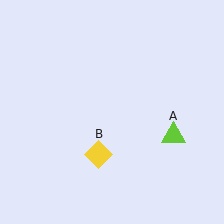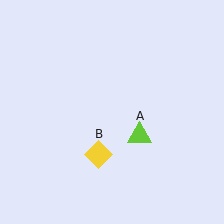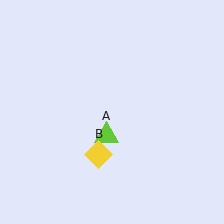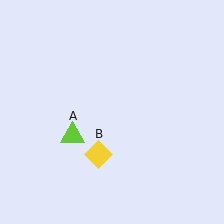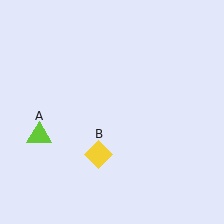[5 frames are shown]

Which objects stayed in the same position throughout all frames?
Yellow diamond (object B) remained stationary.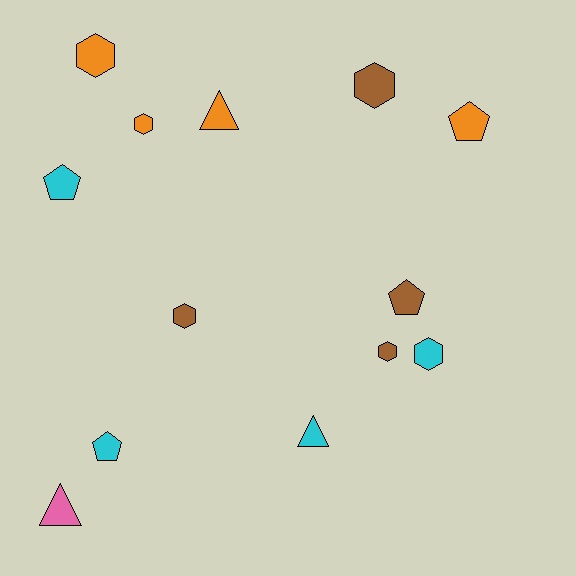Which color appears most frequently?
Cyan, with 4 objects.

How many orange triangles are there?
There is 1 orange triangle.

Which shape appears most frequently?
Hexagon, with 6 objects.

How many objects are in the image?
There are 13 objects.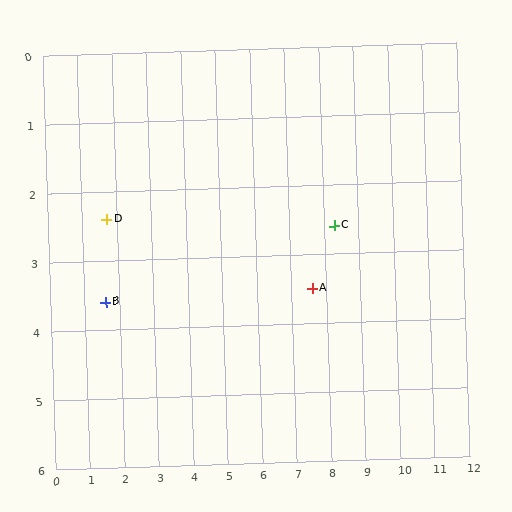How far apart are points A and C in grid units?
Points A and C are about 1.1 grid units apart.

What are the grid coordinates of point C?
Point C is at approximately (8.3, 2.6).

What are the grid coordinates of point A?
Point A is at approximately (7.6, 3.5).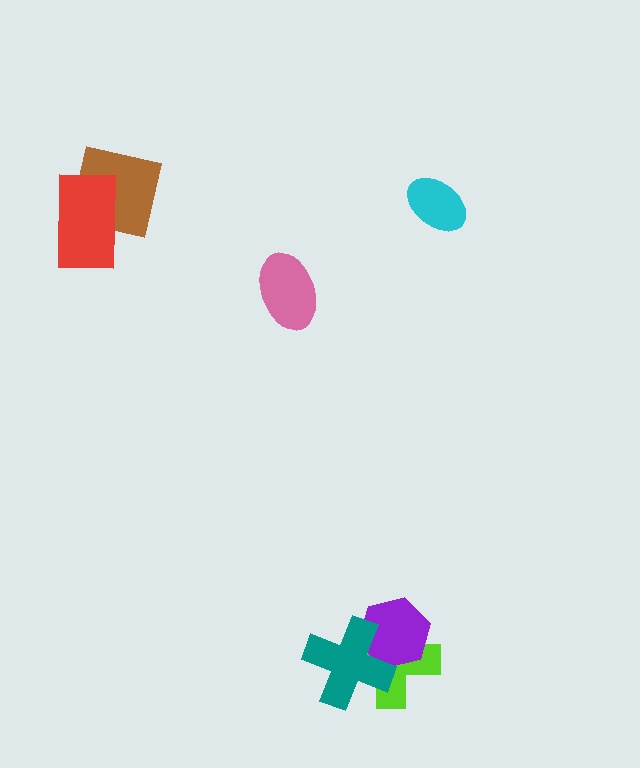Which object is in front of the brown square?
The red rectangle is in front of the brown square.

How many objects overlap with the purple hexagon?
2 objects overlap with the purple hexagon.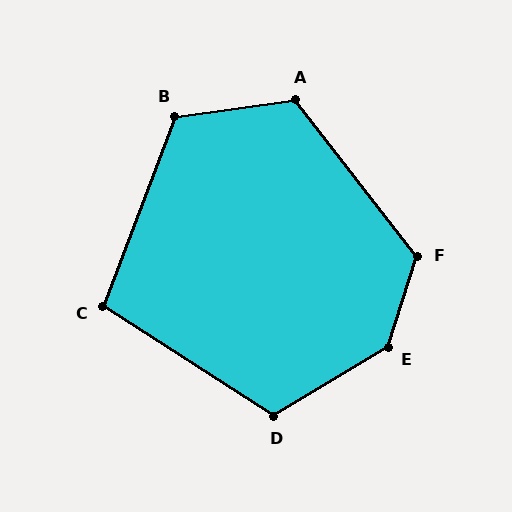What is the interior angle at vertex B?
Approximately 119 degrees (obtuse).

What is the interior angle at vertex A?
Approximately 120 degrees (obtuse).